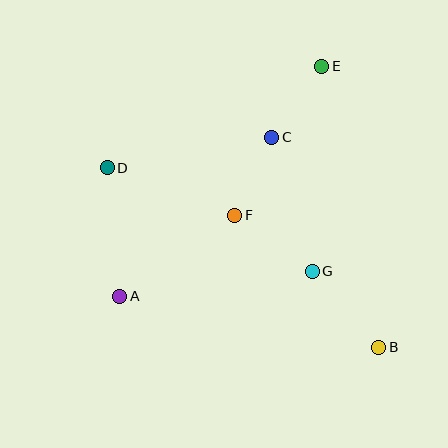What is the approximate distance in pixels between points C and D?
The distance between C and D is approximately 167 pixels.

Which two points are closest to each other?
Points C and F are closest to each other.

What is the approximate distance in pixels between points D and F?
The distance between D and F is approximately 136 pixels.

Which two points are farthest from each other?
Points B and D are farthest from each other.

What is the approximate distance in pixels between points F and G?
The distance between F and G is approximately 95 pixels.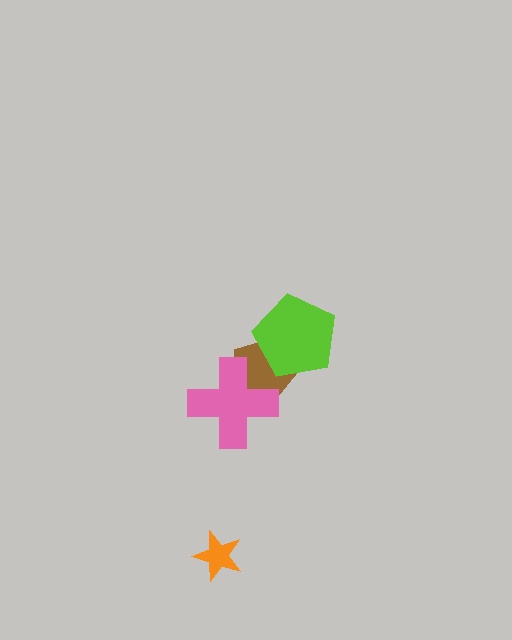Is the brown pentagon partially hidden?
Yes, it is partially covered by another shape.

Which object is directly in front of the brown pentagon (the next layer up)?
The pink cross is directly in front of the brown pentagon.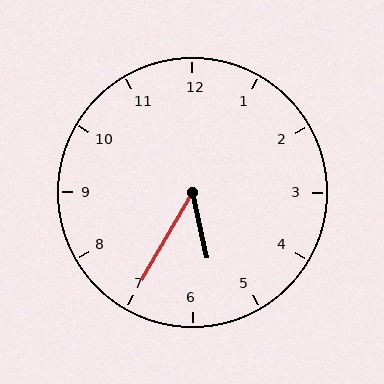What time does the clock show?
5:35.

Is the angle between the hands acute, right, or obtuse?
It is acute.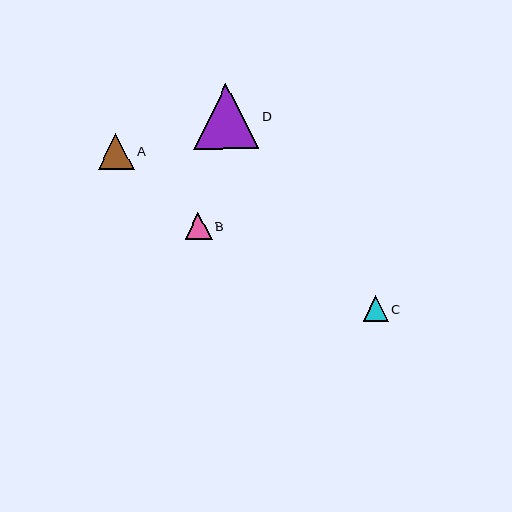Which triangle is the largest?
Triangle D is the largest with a size of approximately 65 pixels.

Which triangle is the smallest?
Triangle C is the smallest with a size of approximately 25 pixels.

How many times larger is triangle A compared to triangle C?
Triangle A is approximately 1.4 times the size of triangle C.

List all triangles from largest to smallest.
From largest to smallest: D, A, B, C.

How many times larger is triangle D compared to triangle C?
Triangle D is approximately 2.6 times the size of triangle C.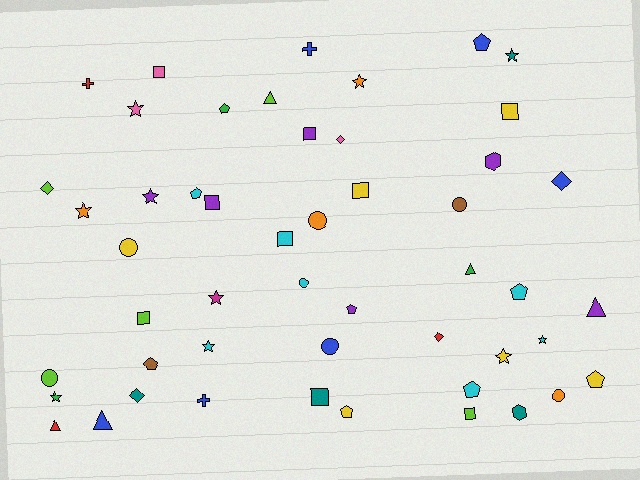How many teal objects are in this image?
There are 4 teal objects.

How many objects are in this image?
There are 50 objects.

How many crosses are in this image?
There are 3 crosses.